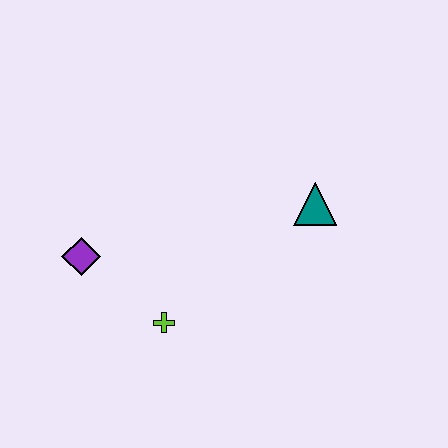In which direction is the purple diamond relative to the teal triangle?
The purple diamond is to the left of the teal triangle.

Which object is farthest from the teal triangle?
The purple diamond is farthest from the teal triangle.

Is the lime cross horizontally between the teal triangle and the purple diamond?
Yes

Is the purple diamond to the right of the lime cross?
No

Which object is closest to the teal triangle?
The lime cross is closest to the teal triangle.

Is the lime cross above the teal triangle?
No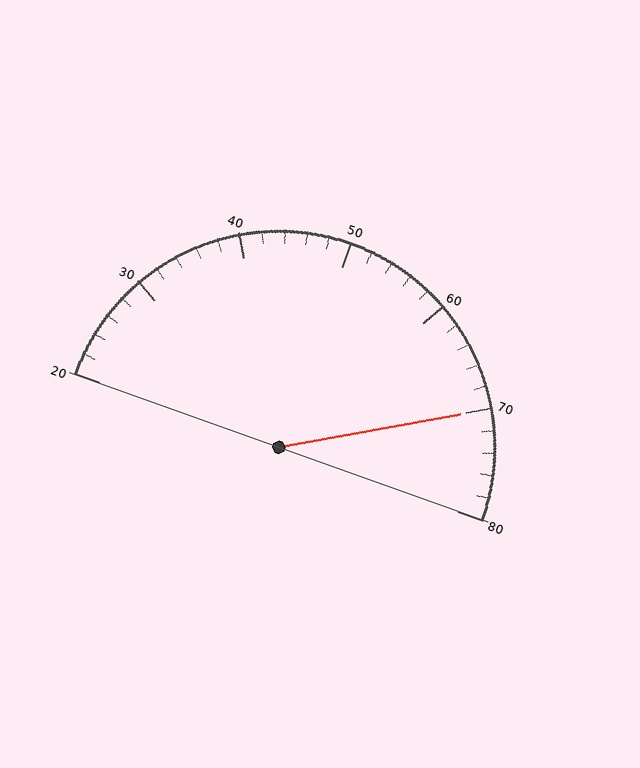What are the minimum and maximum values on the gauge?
The gauge ranges from 20 to 80.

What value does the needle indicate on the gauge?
The needle indicates approximately 70.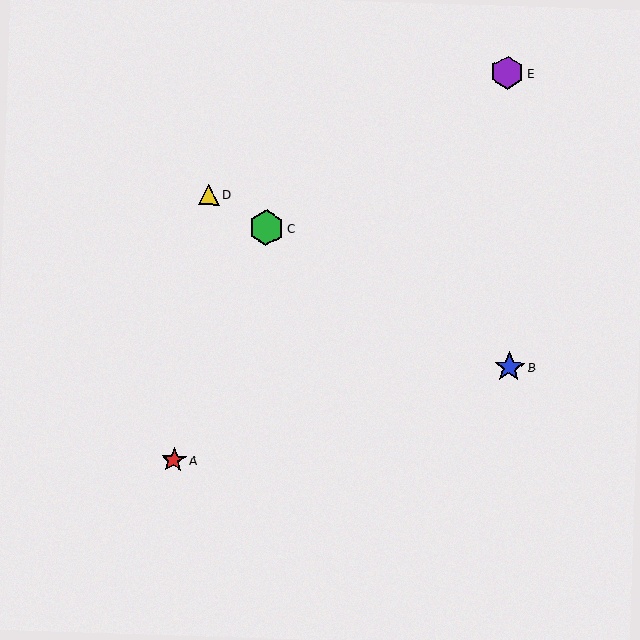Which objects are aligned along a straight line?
Objects B, C, D are aligned along a straight line.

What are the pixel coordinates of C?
Object C is at (266, 228).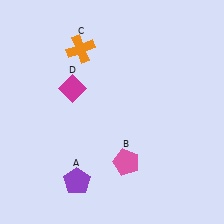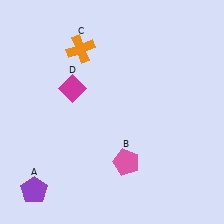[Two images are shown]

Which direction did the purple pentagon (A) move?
The purple pentagon (A) moved left.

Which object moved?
The purple pentagon (A) moved left.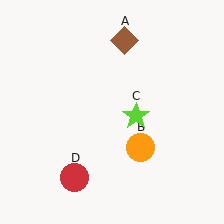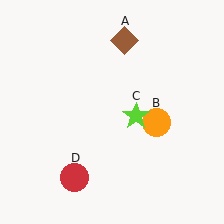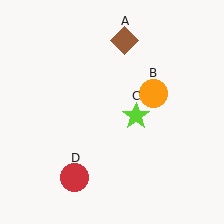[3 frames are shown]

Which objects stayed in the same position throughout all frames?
Brown diamond (object A) and lime star (object C) and red circle (object D) remained stationary.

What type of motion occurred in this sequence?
The orange circle (object B) rotated counterclockwise around the center of the scene.